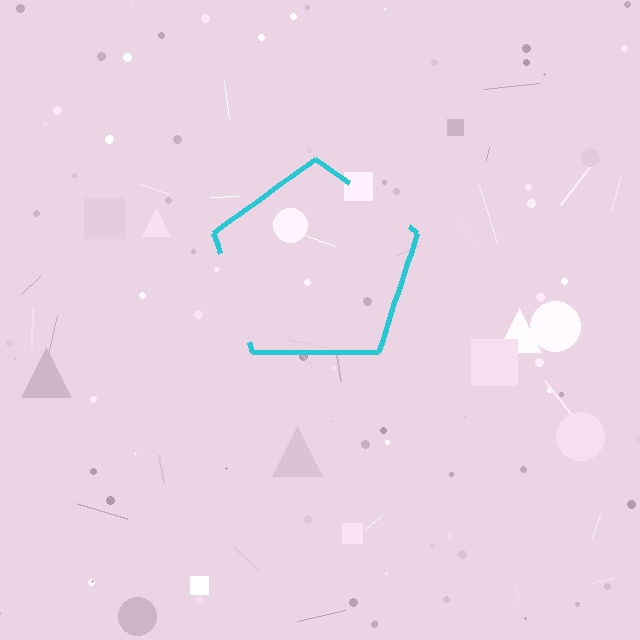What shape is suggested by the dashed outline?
The dashed outline suggests a pentagon.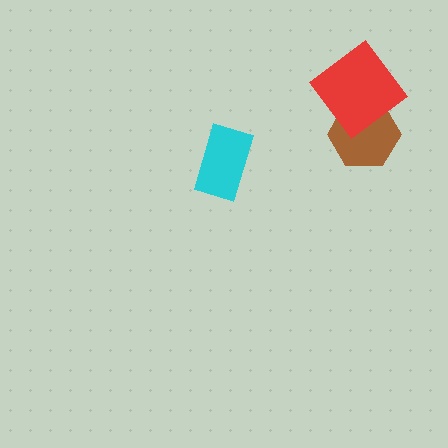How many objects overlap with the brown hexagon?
1 object overlaps with the brown hexagon.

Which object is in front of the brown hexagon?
The red diamond is in front of the brown hexagon.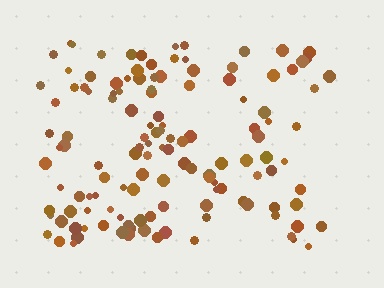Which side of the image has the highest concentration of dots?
The left.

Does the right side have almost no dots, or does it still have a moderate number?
Still a moderate number, just noticeably fewer than the left.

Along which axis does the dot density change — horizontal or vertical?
Horizontal.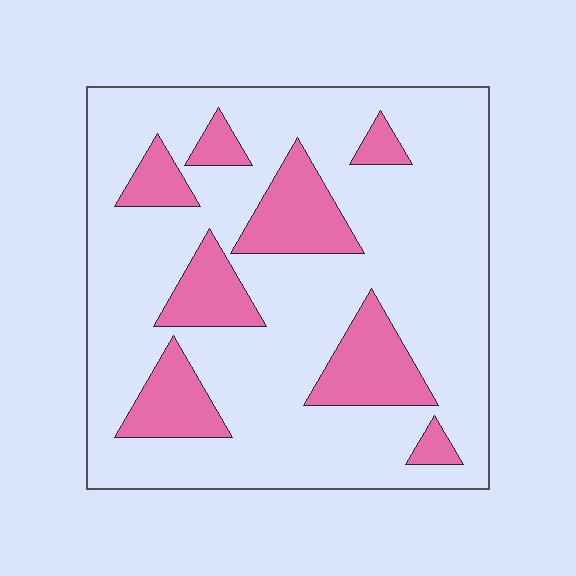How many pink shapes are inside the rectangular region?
8.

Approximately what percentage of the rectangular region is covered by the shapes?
Approximately 20%.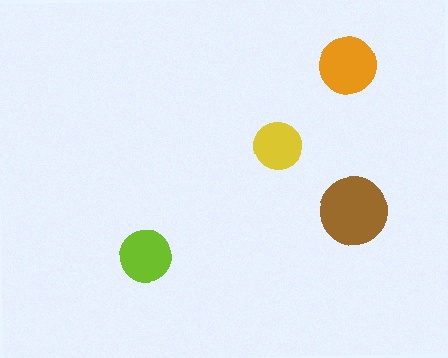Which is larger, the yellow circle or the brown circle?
The brown one.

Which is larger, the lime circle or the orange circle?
The orange one.